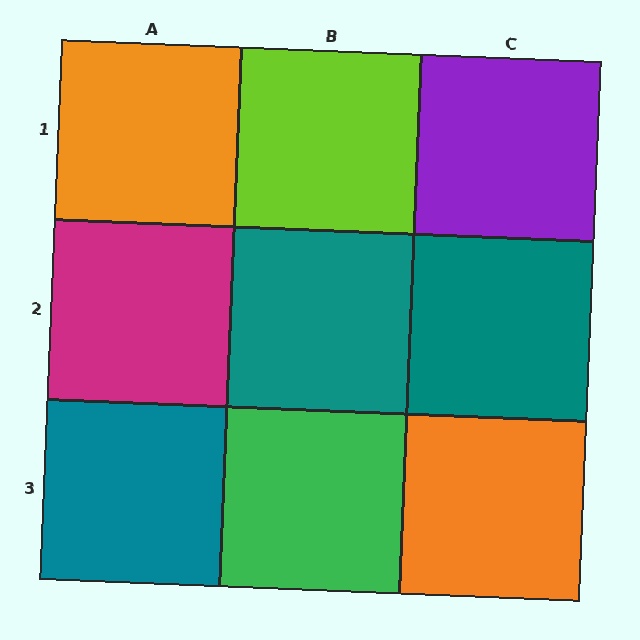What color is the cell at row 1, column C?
Purple.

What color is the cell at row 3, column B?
Green.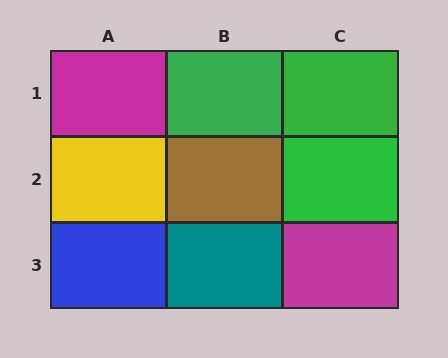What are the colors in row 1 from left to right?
Magenta, green, green.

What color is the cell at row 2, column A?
Yellow.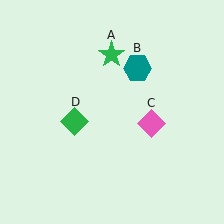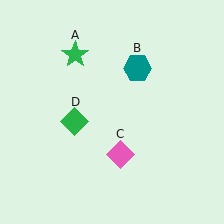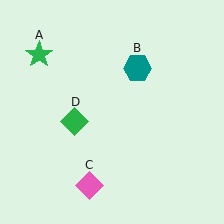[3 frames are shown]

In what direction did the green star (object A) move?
The green star (object A) moved left.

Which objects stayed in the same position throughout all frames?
Teal hexagon (object B) and green diamond (object D) remained stationary.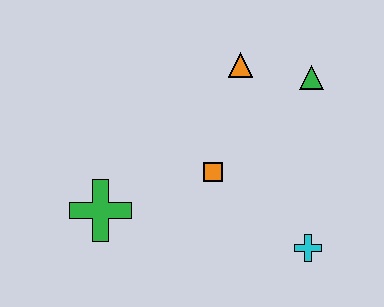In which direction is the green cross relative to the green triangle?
The green cross is to the left of the green triangle.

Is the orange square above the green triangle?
No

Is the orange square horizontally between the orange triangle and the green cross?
Yes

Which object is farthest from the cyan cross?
The green cross is farthest from the cyan cross.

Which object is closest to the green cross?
The orange square is closest to the green cross.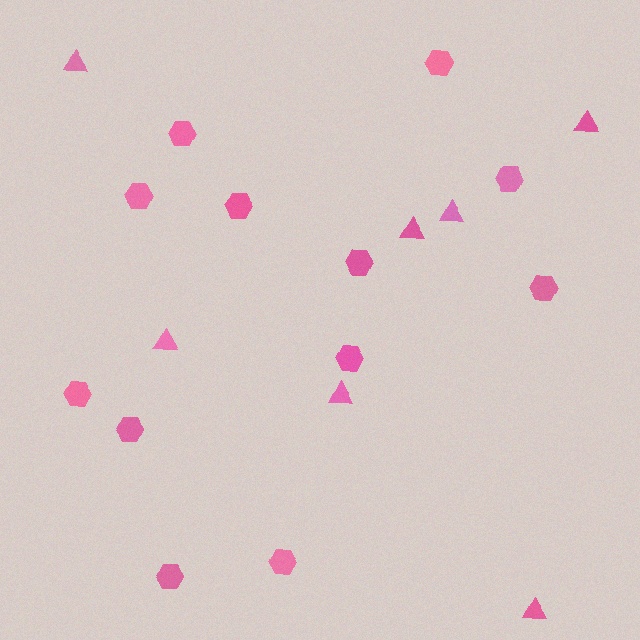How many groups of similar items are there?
There are 2 groups: one group of hexagons (12) and one group of triangles (7).